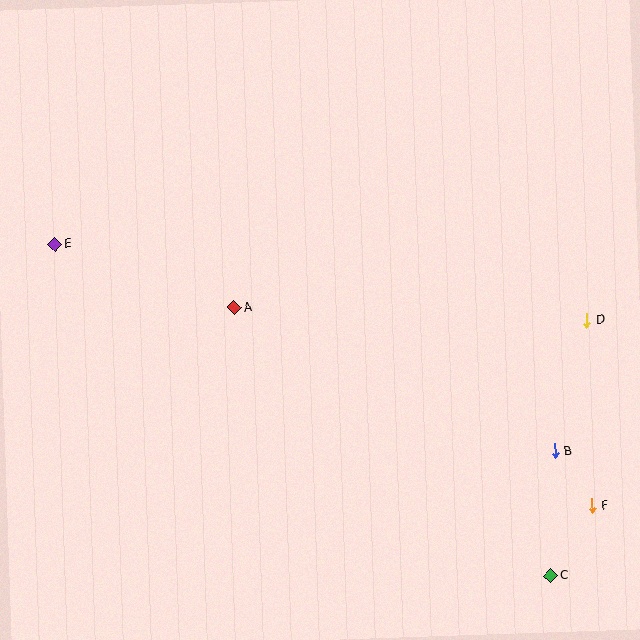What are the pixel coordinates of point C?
Point C is at (550, 576).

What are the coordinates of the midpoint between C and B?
The midpoint between C and B is at (552, 513).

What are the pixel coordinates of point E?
Point E is at (55, 244).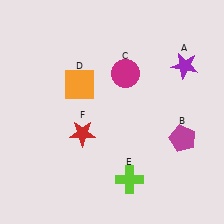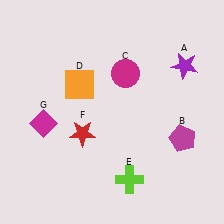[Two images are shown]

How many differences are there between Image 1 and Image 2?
There is 1 difference between the two images.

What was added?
A magenta diamond (G) was added in Image 2.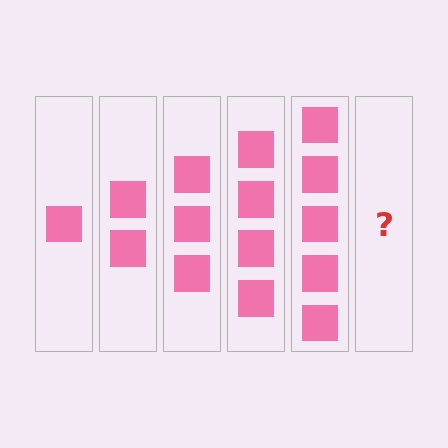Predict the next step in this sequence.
The next step is 6 squares.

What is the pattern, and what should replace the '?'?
The pattern is that each step adds one more square. The '?' should be 6 squares.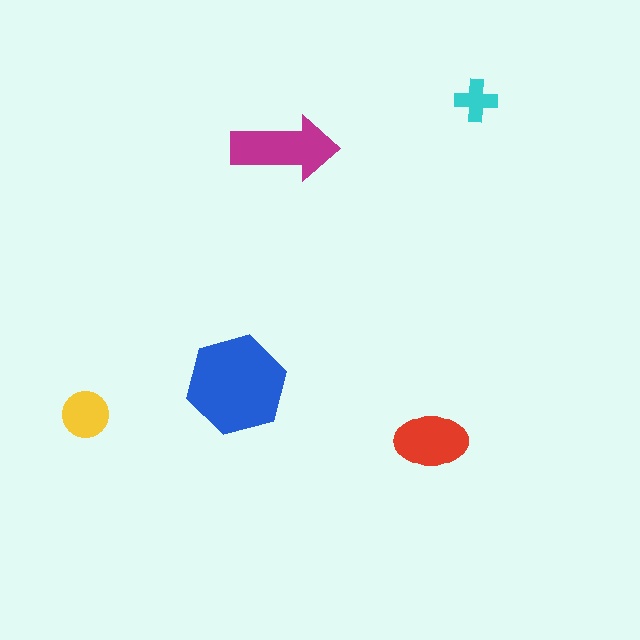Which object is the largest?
The blue hexagon.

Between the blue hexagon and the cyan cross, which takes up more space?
The blue hexagon.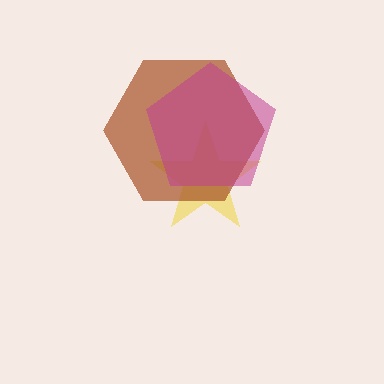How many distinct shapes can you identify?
There are 3 distinct shapes: a yellow star, a brown hexagon, a magenta pentagon.